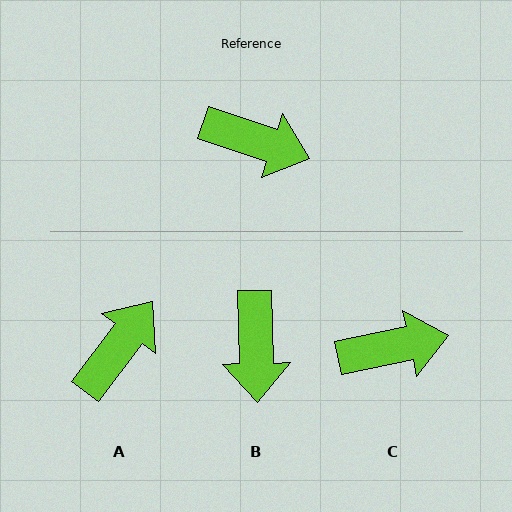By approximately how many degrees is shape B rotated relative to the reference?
Approximately 70 degrees clockwise.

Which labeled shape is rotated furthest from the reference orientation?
A, about 72 degrees away.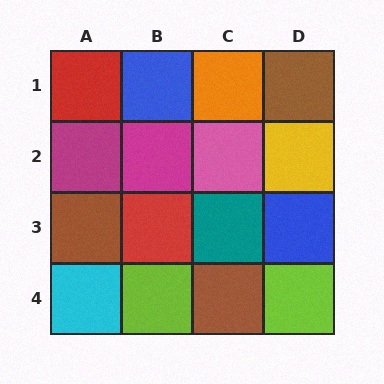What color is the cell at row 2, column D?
Yellow.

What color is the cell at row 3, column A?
Brown.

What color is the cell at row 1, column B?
Blue.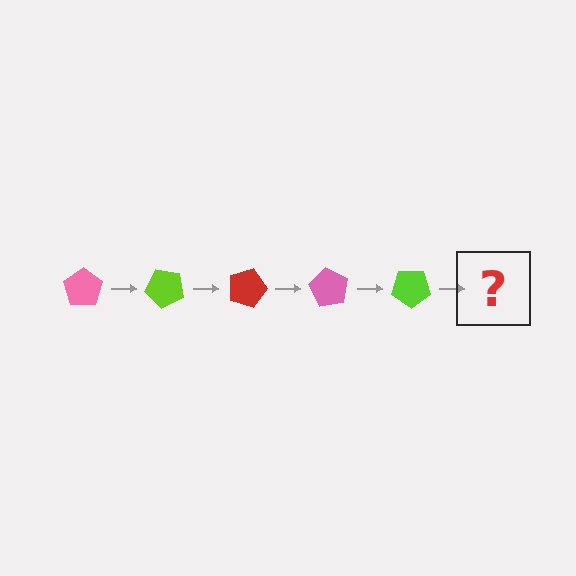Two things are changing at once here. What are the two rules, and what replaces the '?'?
The two rules are that it rotates 45 degrees each step and the color cycles through pink, lime, and red. The '?' should be a red pentagon, rotated 225 degrees from the start.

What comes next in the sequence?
The next element should be a red pentagon, rotated 225 degrees from the start.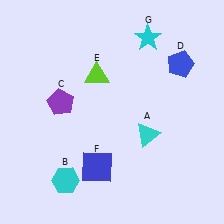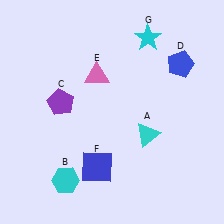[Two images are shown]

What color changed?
The triangle (E) changed from lime in Image 1 to pink in Image 2.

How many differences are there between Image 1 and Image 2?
There is 1 difference between the two images.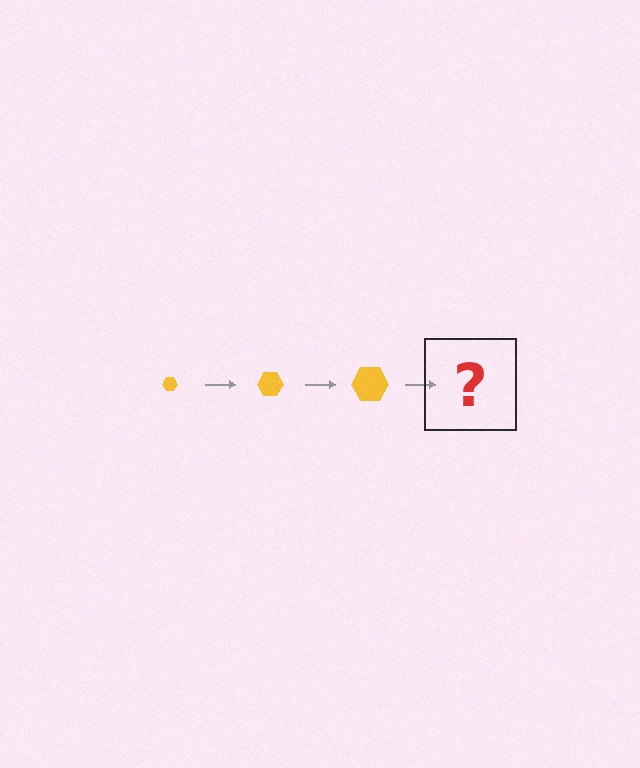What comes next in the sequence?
The next element should be a yellow hexagon, larger than the previous one.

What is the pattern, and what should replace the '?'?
The pattern is that the hexagon gets progressively larger each step. The '?' should be a yellow hexagon, larger than the previous one.